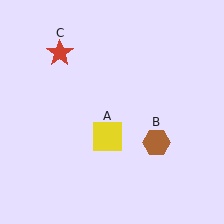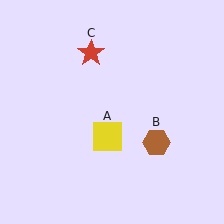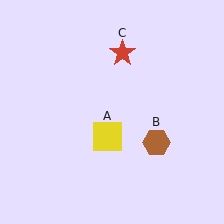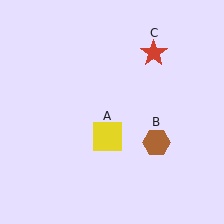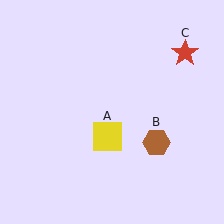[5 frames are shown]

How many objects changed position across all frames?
1 object changed position: red star (object C).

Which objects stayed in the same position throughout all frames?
Yellow square (object A) and brown hexagon (object B) remained stationary.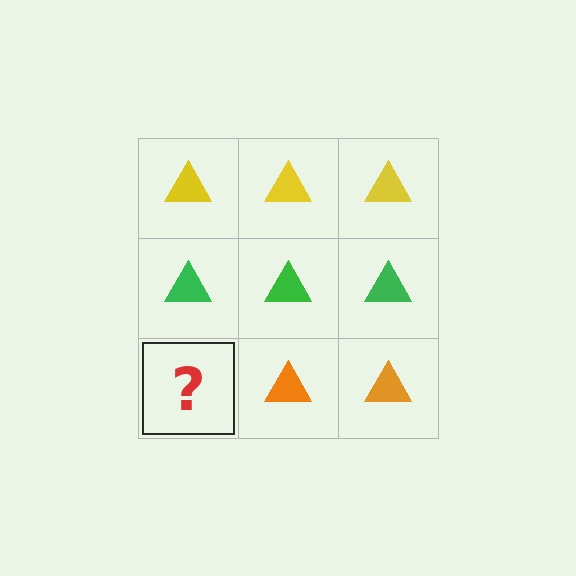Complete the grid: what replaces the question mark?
The question mark should be replaced with an orange triangle.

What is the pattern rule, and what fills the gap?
The rule is that each row has a consistent color. The gap should be filled with an orange triangle.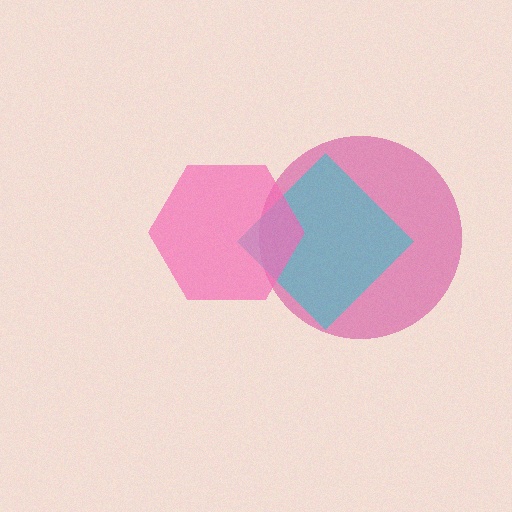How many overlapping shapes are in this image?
There are 3 overlapping shapes in the image.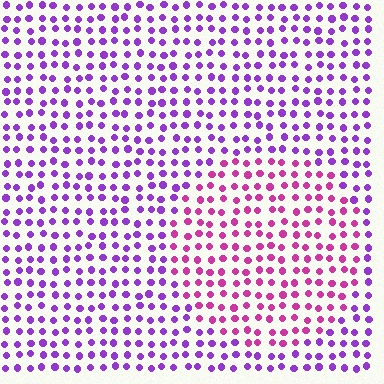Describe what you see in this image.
The image is filled with small purple elements in a uniform arrangement. A circle-shaped region is visible where the elements are tinted to a slightly different hue, forming a subtle color boundary.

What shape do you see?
I see a circle.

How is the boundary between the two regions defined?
The boundary is defined purely by a slight shift in hue (about 40 degrees). Spacing, size, and orientation are identical on both sides.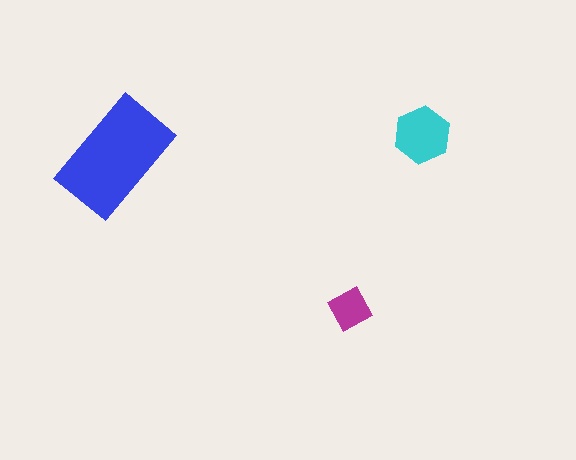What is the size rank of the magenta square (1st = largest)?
3rd.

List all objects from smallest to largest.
The magenta square, the cyan hexagon, the blue rectangle.